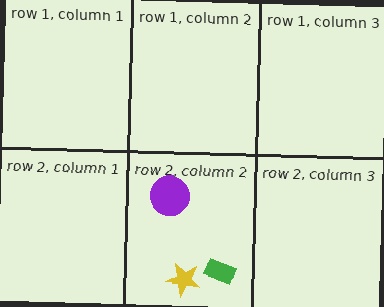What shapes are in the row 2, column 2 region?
The purple circle, the green rectangle, the yellow star.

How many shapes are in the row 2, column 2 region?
3.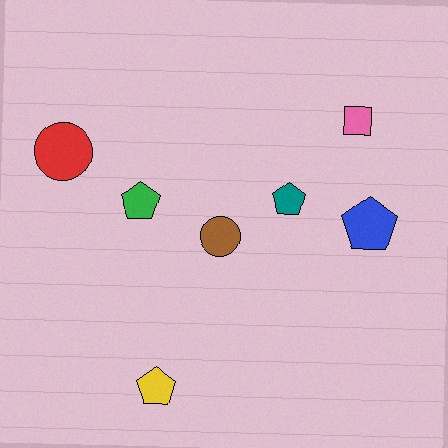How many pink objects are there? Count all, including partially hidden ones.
There is 1 pink object.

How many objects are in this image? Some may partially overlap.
There are 7 objects.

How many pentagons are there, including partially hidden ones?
There are 4 pentagons.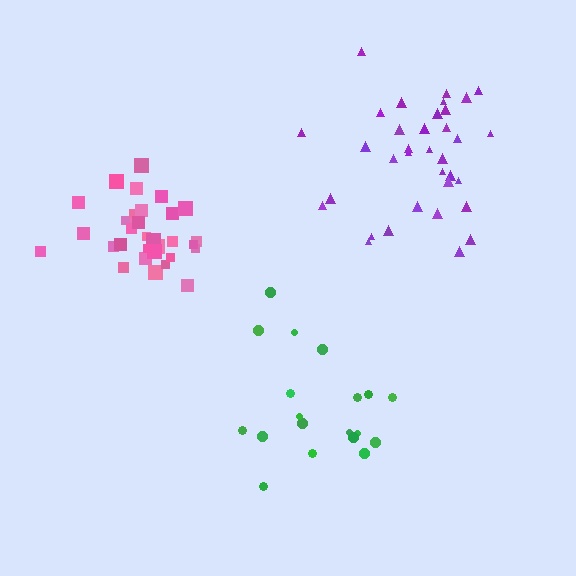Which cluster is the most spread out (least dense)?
Green.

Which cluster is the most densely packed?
Pink.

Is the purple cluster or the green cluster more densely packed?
Purple.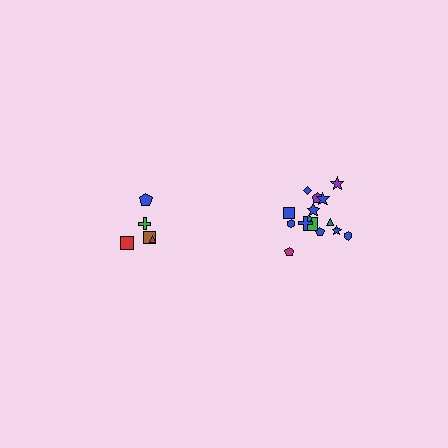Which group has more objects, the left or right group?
The right group.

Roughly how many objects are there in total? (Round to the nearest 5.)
Roughly 20 objects in total.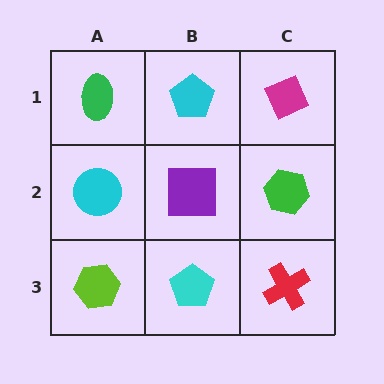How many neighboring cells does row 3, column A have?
2.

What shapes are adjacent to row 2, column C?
A magenta diamond (row 1, column C), a red cross (row 3, column C), a purple square (row 2, column B).